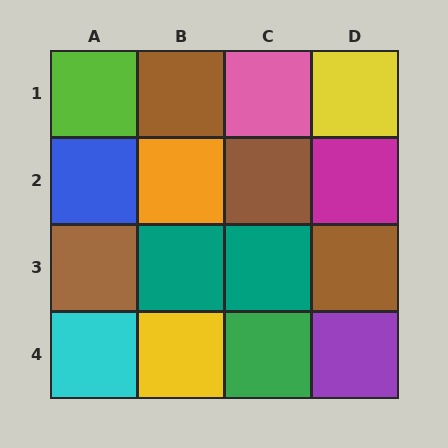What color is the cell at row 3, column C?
Teal.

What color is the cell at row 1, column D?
Yellow.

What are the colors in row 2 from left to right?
Blue, orange, brown, magenta.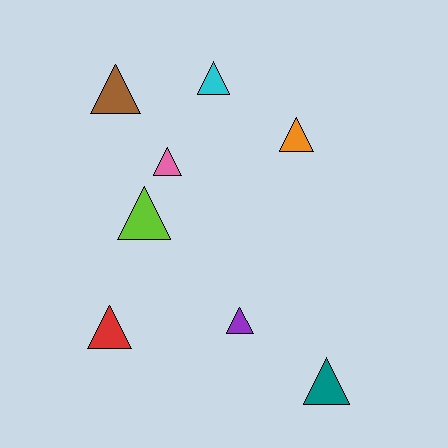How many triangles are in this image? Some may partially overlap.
There are 8 triangles.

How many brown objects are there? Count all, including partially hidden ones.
There is 1 brown object.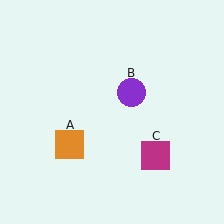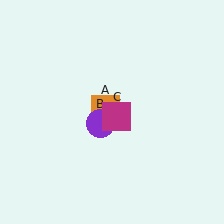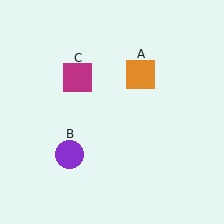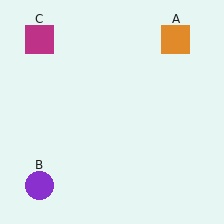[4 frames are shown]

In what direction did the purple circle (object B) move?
The purple circle (object B) moved down and to the left.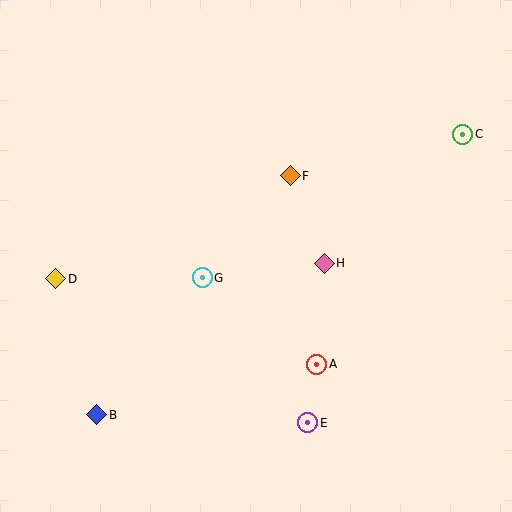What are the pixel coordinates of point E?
Point E is at (308, 423).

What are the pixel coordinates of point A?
Point A is at (317, 364).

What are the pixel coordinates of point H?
Point H is at (324, 263).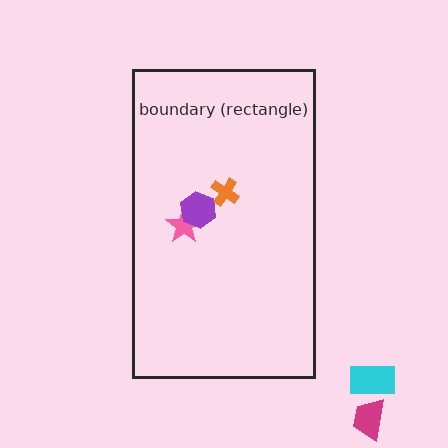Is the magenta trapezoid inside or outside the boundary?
Outside.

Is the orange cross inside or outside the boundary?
Inside.